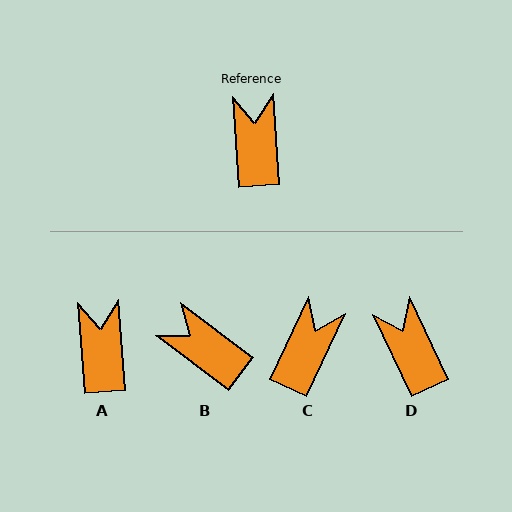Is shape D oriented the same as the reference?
No, it is off by about 21 degrees.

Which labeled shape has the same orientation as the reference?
A.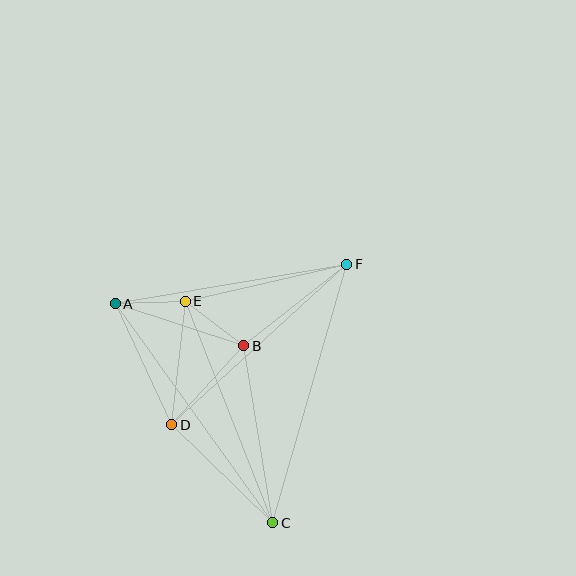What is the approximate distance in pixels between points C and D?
The distance between C and D is approximately 141 pixels.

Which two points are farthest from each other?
Points A and C are farthest from each other.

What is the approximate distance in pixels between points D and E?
The distance between D and E is approximately 124 pixels.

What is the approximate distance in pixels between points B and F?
The distance between B and F is approximately 132 pixels.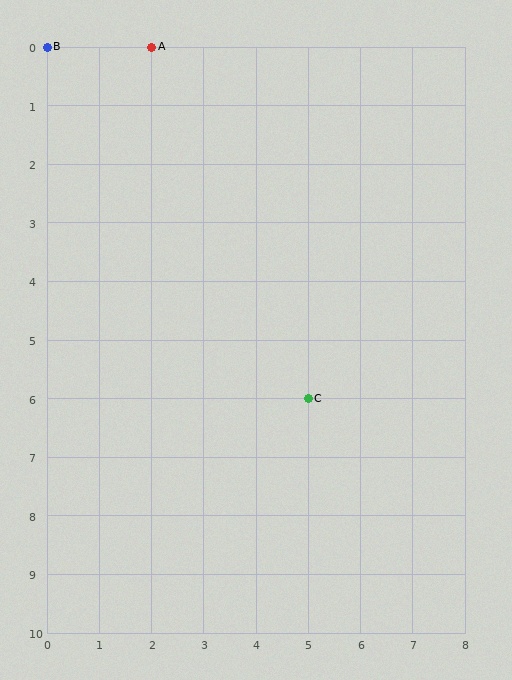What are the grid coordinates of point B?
Point B is at grid coordinates (0, 0).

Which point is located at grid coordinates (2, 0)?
Point A is at (2, 0).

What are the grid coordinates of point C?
Point C is at grid coordinates (5, 6).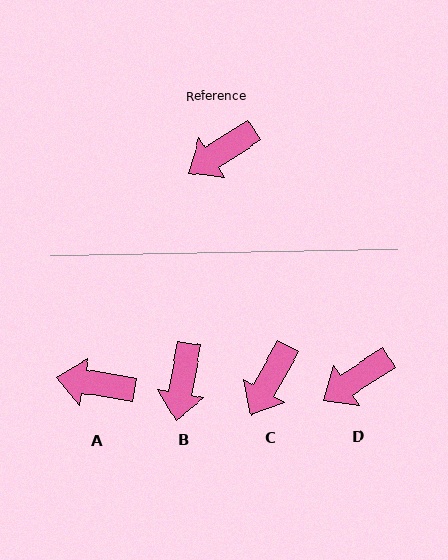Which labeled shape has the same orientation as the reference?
D.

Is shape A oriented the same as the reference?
No, it is off by about 43 degrees.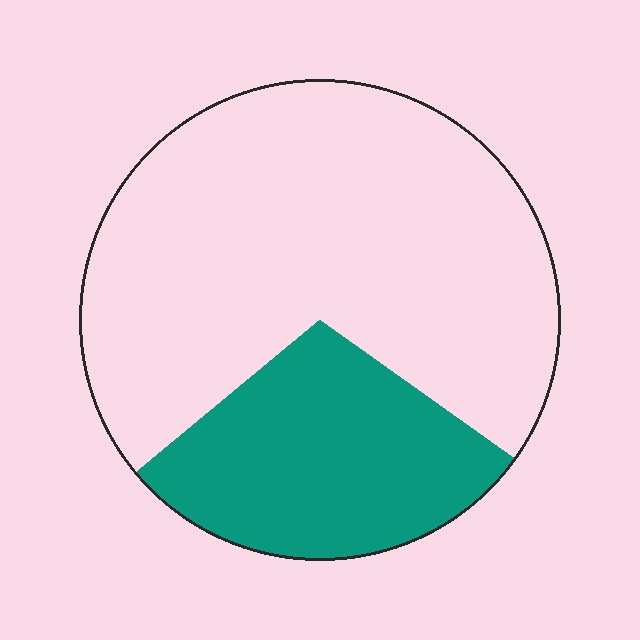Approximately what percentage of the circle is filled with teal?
Approximately 30%.